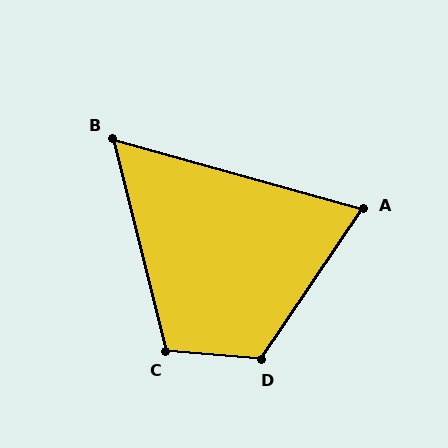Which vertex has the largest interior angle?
D, at approximately 119 degrees.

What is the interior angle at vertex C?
Approximately 109 degrees (obtuse).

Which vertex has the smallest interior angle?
B, at approximately 61 degrees.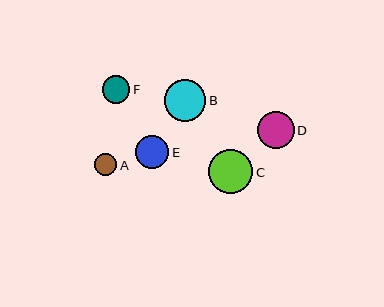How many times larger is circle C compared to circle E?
Circle C is approximately 1.3 times the size of circle E.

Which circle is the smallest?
Circle A is the smallest with a size of approximately 22 pixels.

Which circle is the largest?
Circle C is the largest with a size of approximately 44 pixels.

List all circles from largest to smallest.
From largest to smallest: C, B, D, E, F, A.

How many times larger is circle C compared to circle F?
Circle C is approximately 1.6 times the size of circle F.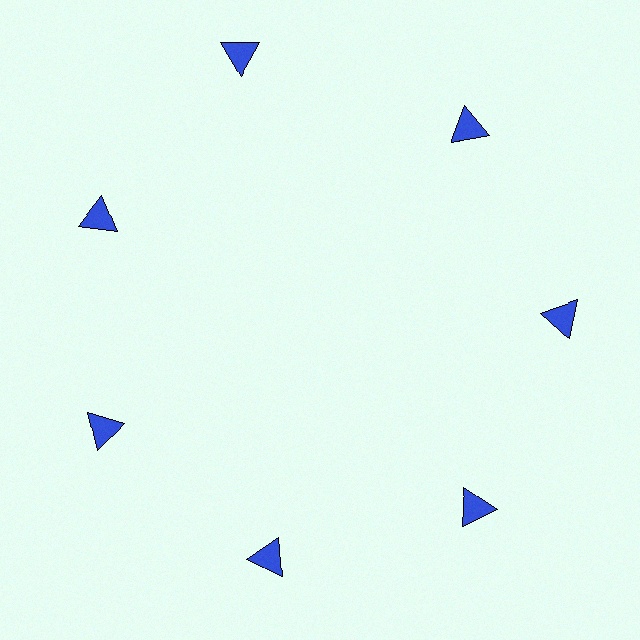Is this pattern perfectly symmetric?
No. The 7 blue triangles are arranged in a ring, but one element near the 12 o'clock position is pushed outward from the center, breaking the 7-fold rotational symmetry.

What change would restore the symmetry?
The symmetry would be restored by moving it inward, back onto the ring so that all 7 triangles sit at equal angles and equal distance from the center.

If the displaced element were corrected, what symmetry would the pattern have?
It would have 7-fold rotational symmetry — the pattern would map onto itself every 51 degrees.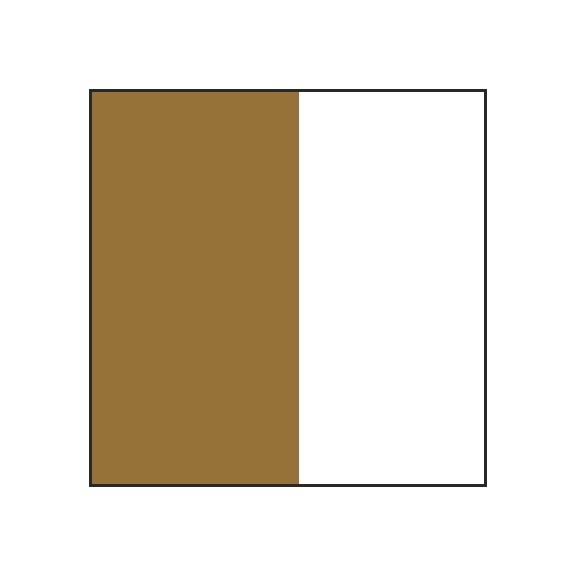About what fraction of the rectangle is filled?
About one half (1/2).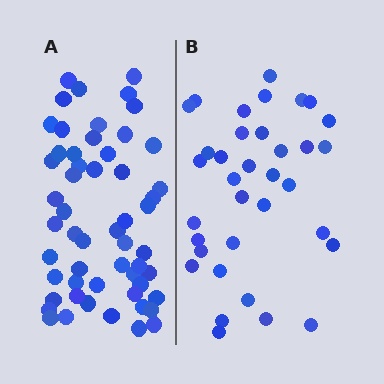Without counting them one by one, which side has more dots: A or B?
Region A (the left region) has more dots.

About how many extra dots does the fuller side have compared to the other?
Region A has approximately 20 more dots than region B.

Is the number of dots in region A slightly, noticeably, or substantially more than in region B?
Region A has substantially more. The ratio is roughly 1.6 to 1.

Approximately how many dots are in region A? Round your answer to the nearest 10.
About 60 dots. (The exact count is 55, which rounds to 60.)